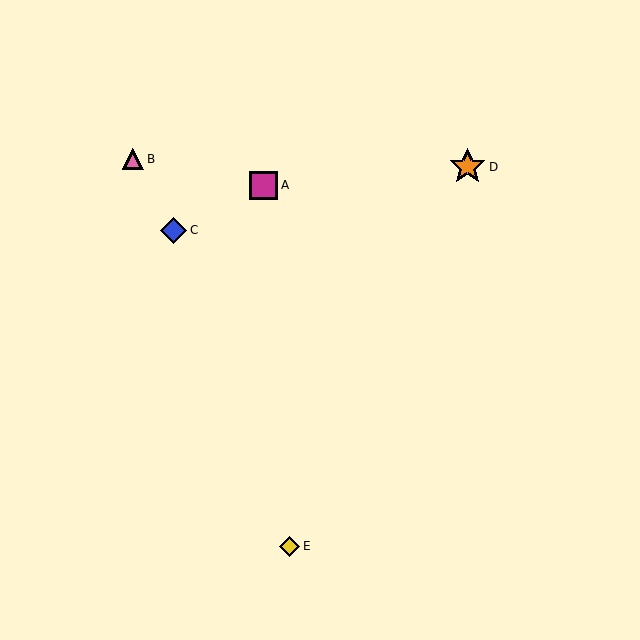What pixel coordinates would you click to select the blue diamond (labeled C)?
Click at (174, 230) to select the blue diamond C.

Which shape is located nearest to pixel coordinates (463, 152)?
The orange star (labeled D) at (467, 167) is nearest to that location.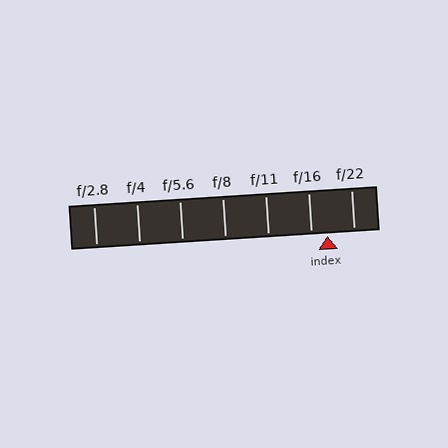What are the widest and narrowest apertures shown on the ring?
The widest aperture shown is f/2.8 and the narrowest is f/22.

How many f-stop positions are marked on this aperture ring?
There are 7 f-stop positions marked.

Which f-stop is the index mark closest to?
The index mark is closest to f/16.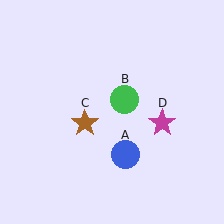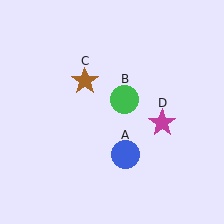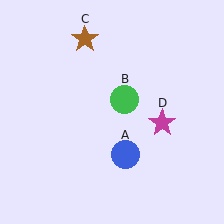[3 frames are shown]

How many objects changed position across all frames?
1 object changed position: brown star (object C).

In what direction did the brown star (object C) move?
The brown star (object C) moved up.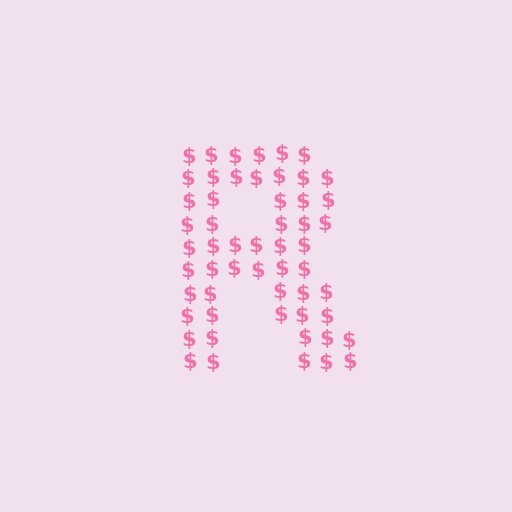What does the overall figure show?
The overall figure shows the letter R.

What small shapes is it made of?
It is made of small dollar signs.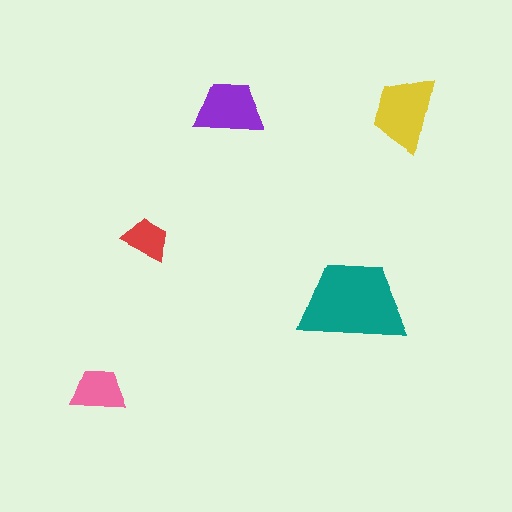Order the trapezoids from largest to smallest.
the teal one, the yellow one, the purple one, the pink one, the red one.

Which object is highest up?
The yellow trapezoid is topmost.